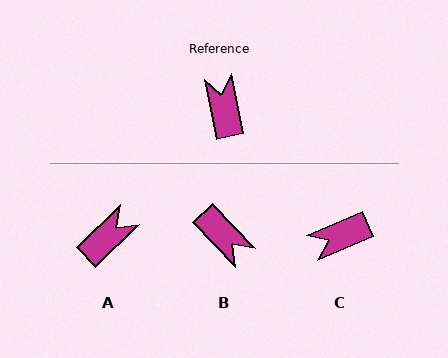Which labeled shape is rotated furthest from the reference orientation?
B, about 149 degrees away.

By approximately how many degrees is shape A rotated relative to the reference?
Approximately 58 degrees clockwise.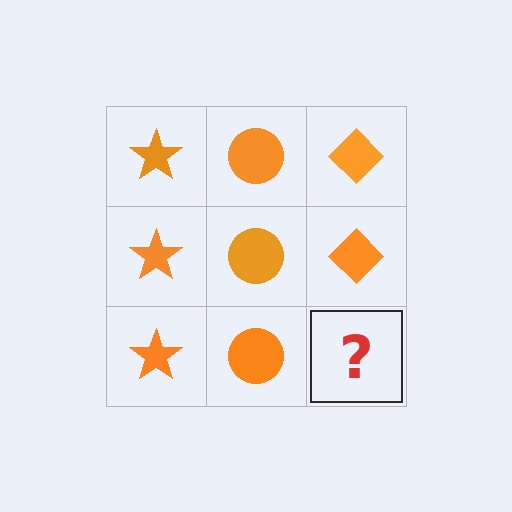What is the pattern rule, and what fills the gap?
The rule is that each column has a consistent shape. The gap should be filled with an orange diamond.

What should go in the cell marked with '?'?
The missing cell should contain an orange diamond.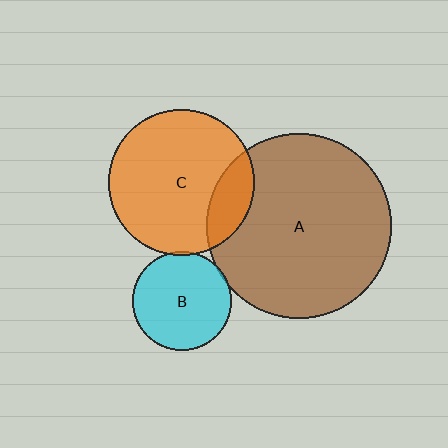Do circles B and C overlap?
Yes.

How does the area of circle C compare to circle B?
Approximately 2.2 times.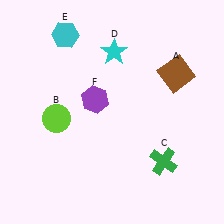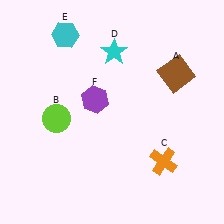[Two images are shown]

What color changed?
The cross (C) changed from green in Image 1 to orange in Image 2.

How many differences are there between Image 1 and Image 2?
There is 1 difference between the two images.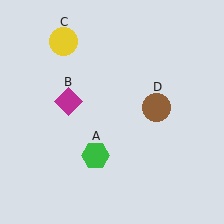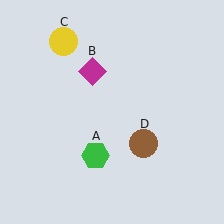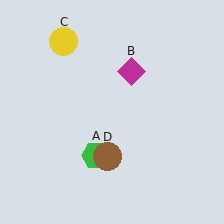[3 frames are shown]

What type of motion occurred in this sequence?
The magenta diamond (object B), brown circle (object D) rotated clockwise around the center of the scene.